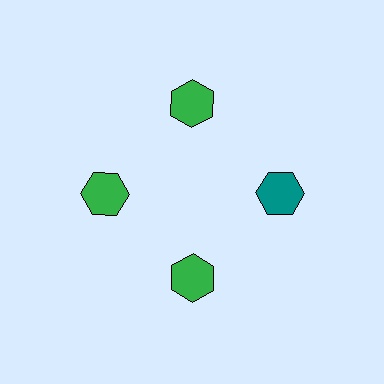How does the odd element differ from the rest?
It has a different color: teal instead of green.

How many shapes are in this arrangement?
There are 4 shapes arranged in a ring pattern.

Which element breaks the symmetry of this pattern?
The teal hexagon at roughly the 3 o'clock position breaks the symmetry. All other shapes are green hexagons.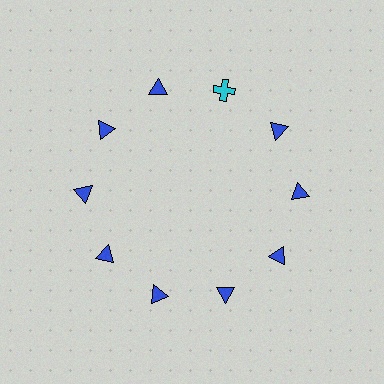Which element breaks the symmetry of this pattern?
The cyan cross at roughly the 1 o'clock position breaks the symmetry. All other shapes are blue triangles.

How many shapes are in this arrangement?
There are 10 shapes arranged in a ring pattern.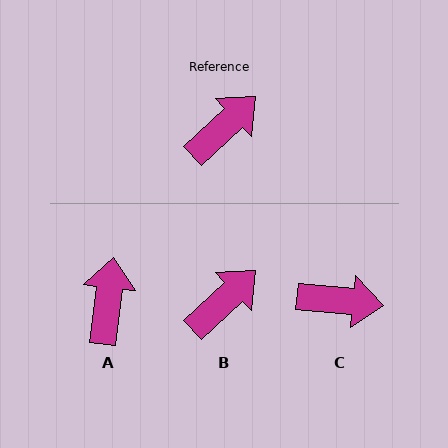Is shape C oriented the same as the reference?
No, it is off by about 49 degrees.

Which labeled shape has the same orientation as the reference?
B.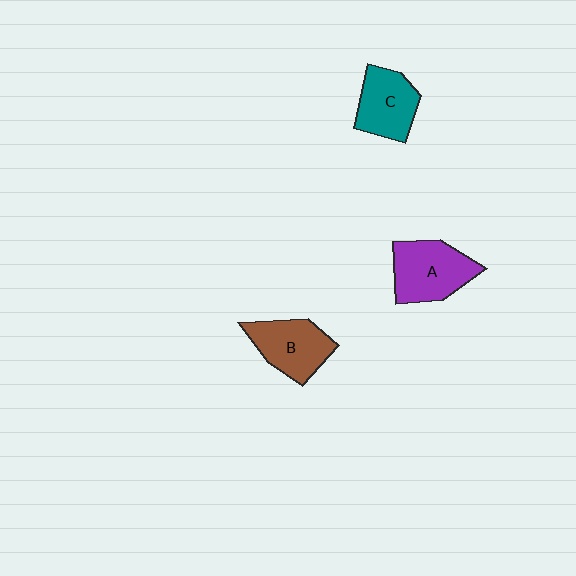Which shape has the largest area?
Shape A (purple).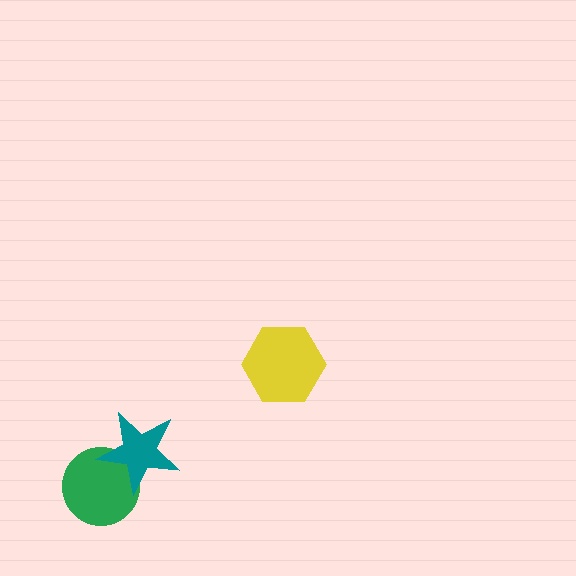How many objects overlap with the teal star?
1 object overlaps with the teal star.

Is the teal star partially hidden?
No, no other shape covers it.